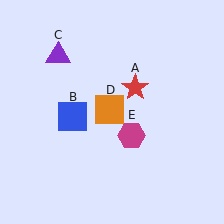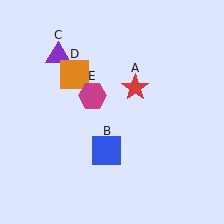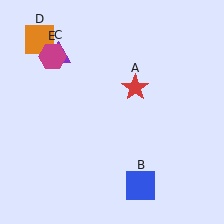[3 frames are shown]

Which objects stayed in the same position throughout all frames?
Red star (object A) and purple triangle (object C) remained stationary.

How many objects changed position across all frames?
3 objects changed position: blue square (object B), orange square (object D), magenta hexagon (object E).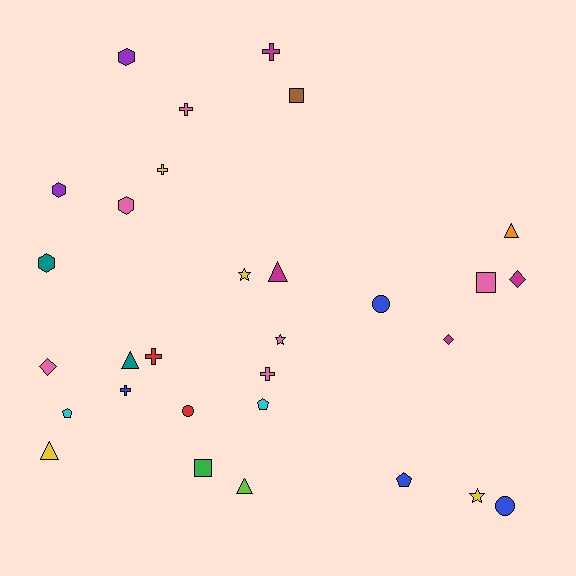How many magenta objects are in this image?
There are 4 magenta objects.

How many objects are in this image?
There are 30 objects.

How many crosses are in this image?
There are 6 crosses.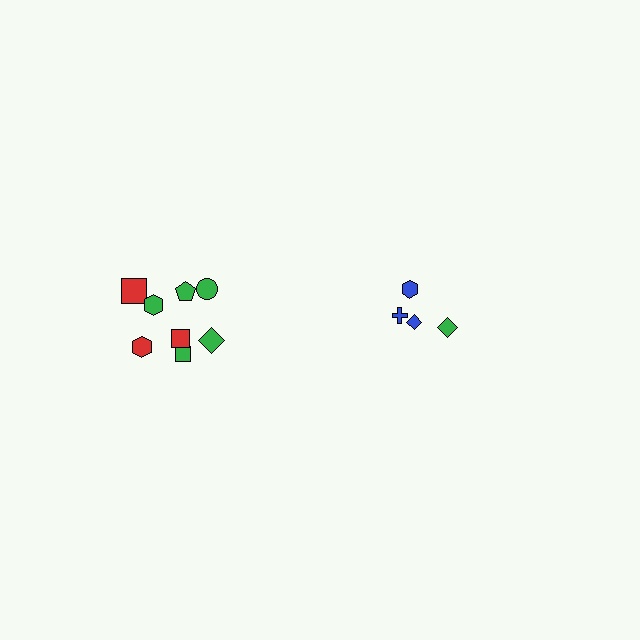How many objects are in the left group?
There are 8 objects.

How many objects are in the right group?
There are 4 objects.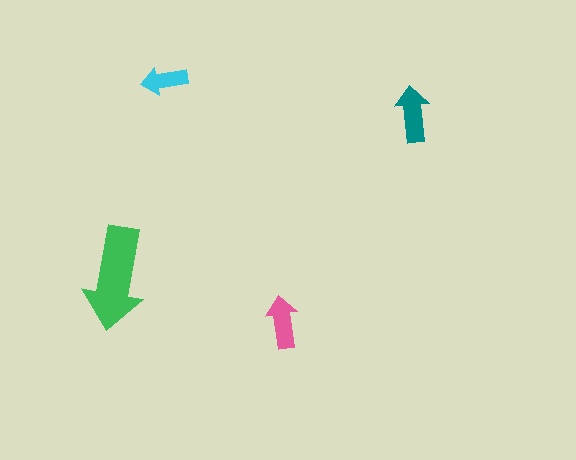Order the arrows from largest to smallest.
the green one, the teal one, the pink one, the cyan one.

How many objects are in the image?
There are 4 objects in the image.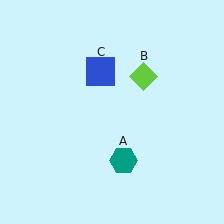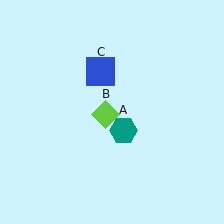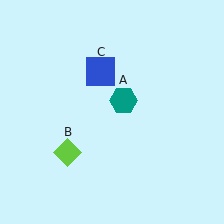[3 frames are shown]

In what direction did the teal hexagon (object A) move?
The teal hexagon (object A) moved up.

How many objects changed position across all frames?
2 objects changed position: teal hexagon (object A), lime diamond (object B).